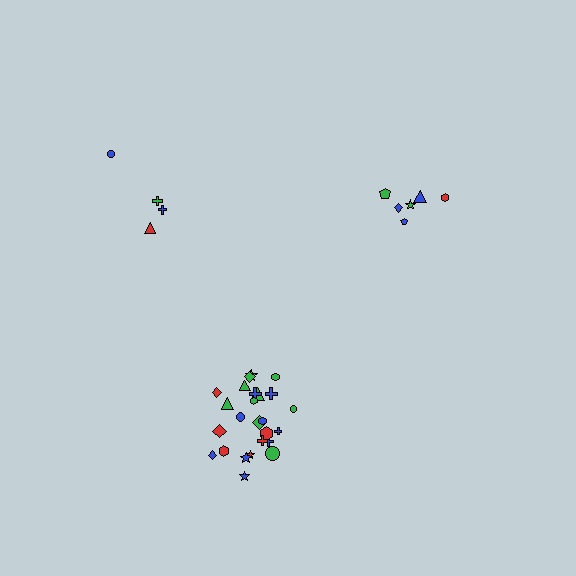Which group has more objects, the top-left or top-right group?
The top-right group.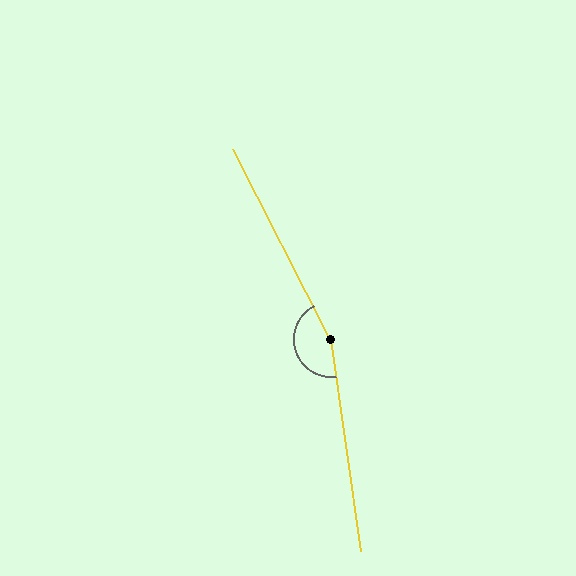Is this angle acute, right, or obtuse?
It is obtuse.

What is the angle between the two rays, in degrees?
Approximately 161 degrees.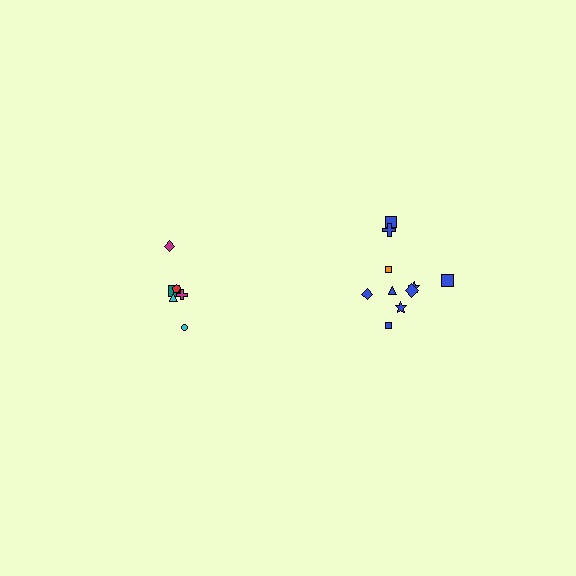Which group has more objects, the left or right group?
The right group.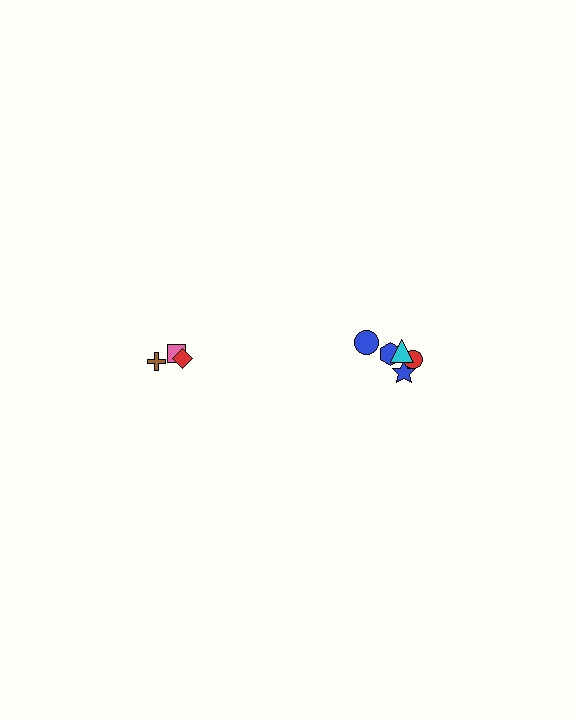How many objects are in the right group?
There are 5 objects.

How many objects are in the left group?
There are 3 objects.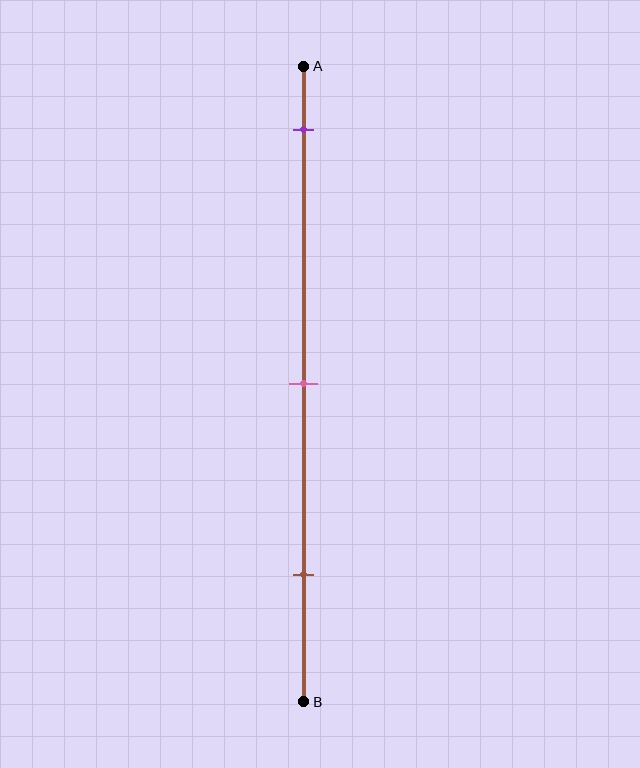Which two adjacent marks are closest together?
The pink and brown marks are the closest adjacent pair.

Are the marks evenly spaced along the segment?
Yes, the marks are approximately evenly spaced.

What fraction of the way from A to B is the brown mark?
The brown mark is approximately 80% (0.8) of the way from A to B.